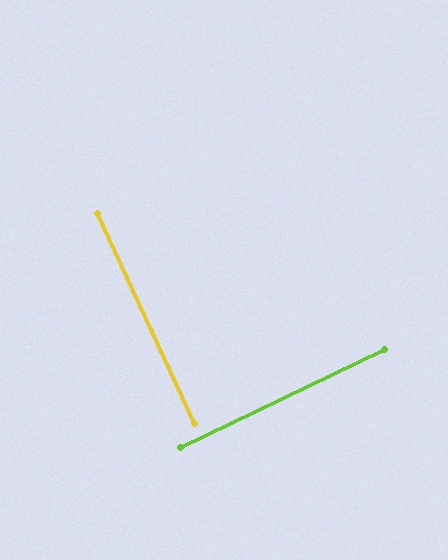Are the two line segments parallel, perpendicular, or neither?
Perpendicular — they meet at approximately 89°.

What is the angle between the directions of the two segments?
Approximately 89 degrees.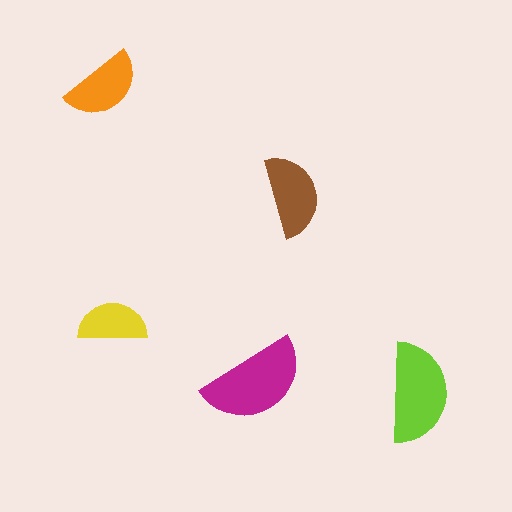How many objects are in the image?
There are 5 objects in the image.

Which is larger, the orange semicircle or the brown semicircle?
The brown one.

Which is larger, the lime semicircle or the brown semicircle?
The lime one.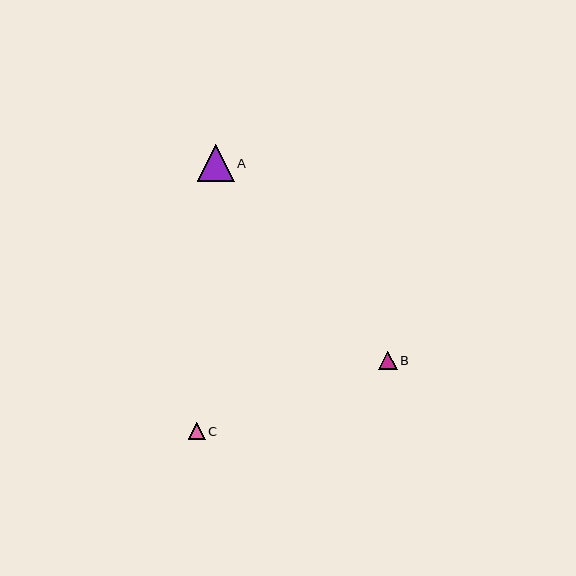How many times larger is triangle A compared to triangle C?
Triangle A is approximately 2.3 times the size of triangle C.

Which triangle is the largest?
Triangle A is the largest with a size of approximately 37 pixels.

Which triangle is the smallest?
Triangle C is the smallest with a size of approximately 16 pixels.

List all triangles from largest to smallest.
From largest to smallest: A, B, C.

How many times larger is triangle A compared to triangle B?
Triangle A is approximately 2.0 times the size of triangle B.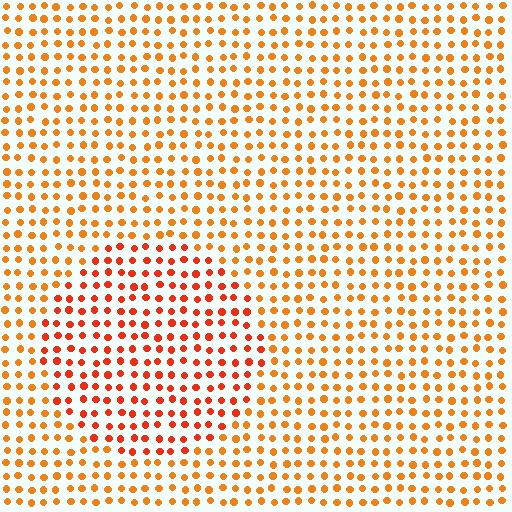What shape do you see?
I see a circle.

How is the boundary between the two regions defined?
The boundary is defined purely by a slight shift in hue (about 24 degrees). Spacing, size, and orientation are identical on both sides.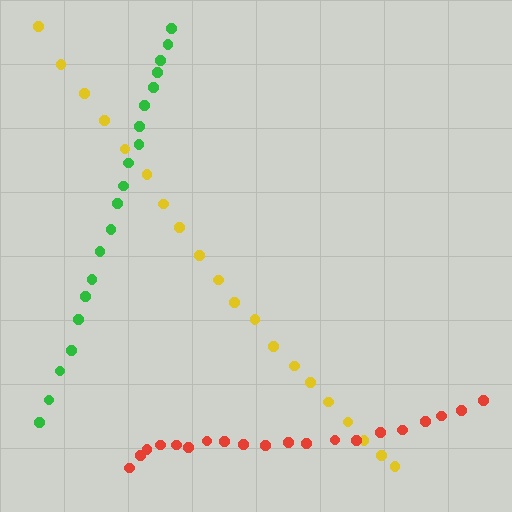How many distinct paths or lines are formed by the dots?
There are 3 distinct paths.